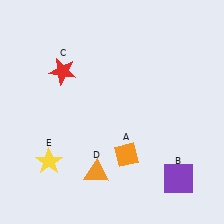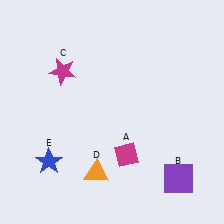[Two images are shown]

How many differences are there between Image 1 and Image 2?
There are 3 differences between the two images.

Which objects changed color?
A changed from orange to magenta. C changed from red to magenta. E changed from yellow to blue.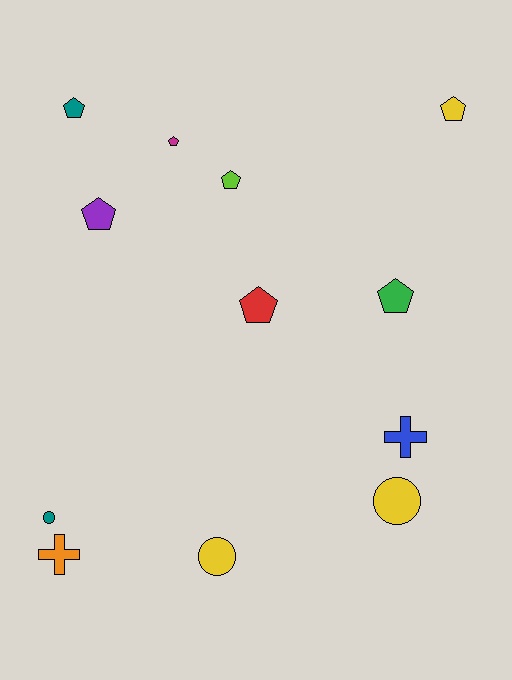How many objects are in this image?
There are 12 objects.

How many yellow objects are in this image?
There are 3 yellow objects.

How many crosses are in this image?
There are 2 crosses.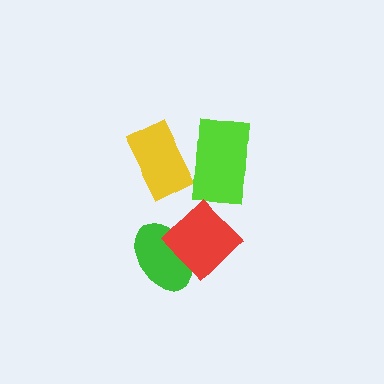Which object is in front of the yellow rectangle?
The lime rectangle is in front of the yellow rectangle.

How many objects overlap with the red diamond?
1 object overlaps with the red diamond.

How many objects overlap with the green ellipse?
1 object overlaps with the green ellipse.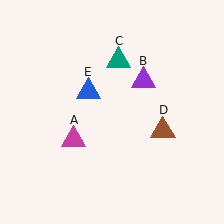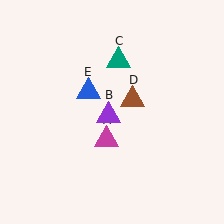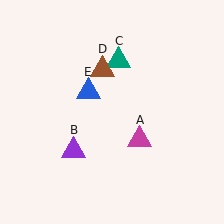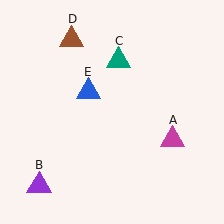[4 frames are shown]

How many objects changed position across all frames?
3 objects changed position: magenta triangle (object A), purple triangle (object B), brown triangle (object D).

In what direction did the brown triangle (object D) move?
The brown triangle (object D) moved up and to the left.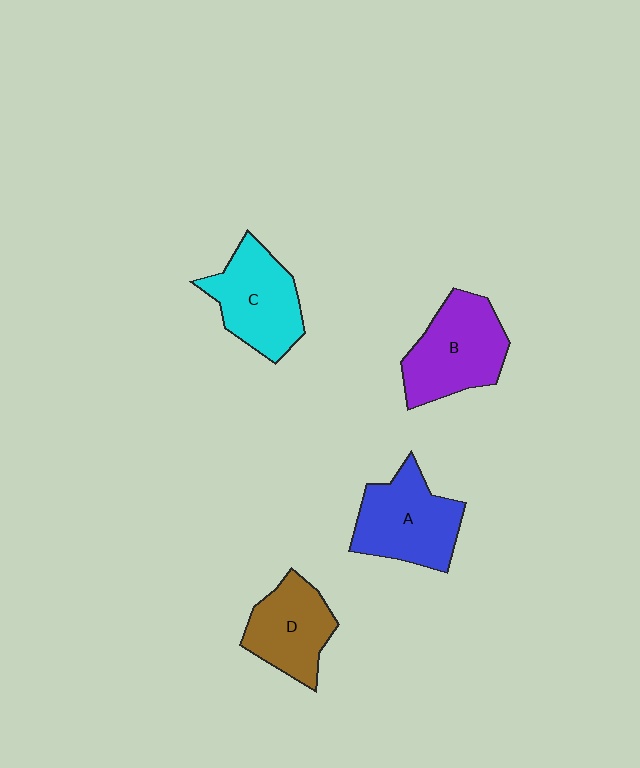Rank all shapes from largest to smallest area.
From largest to smallest: B (purple), A (blue), C (cyan), D (brown).